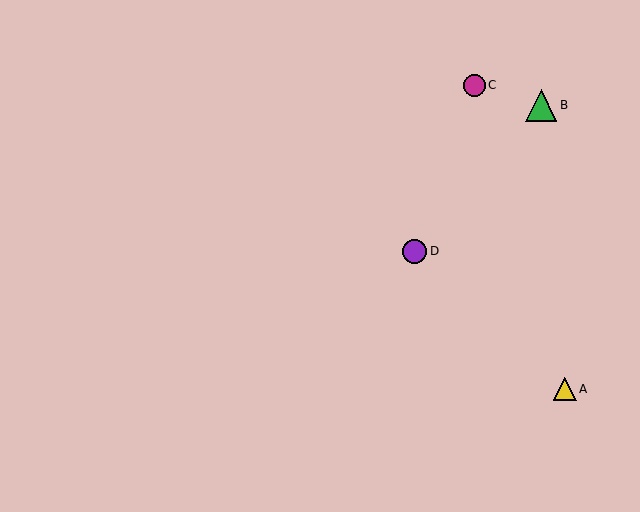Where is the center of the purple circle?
The center of the purple circle is at (415, 251).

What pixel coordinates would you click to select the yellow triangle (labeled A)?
Click at (565, 389) to select the yellow triangle A.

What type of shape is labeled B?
Shape B is a green triangle.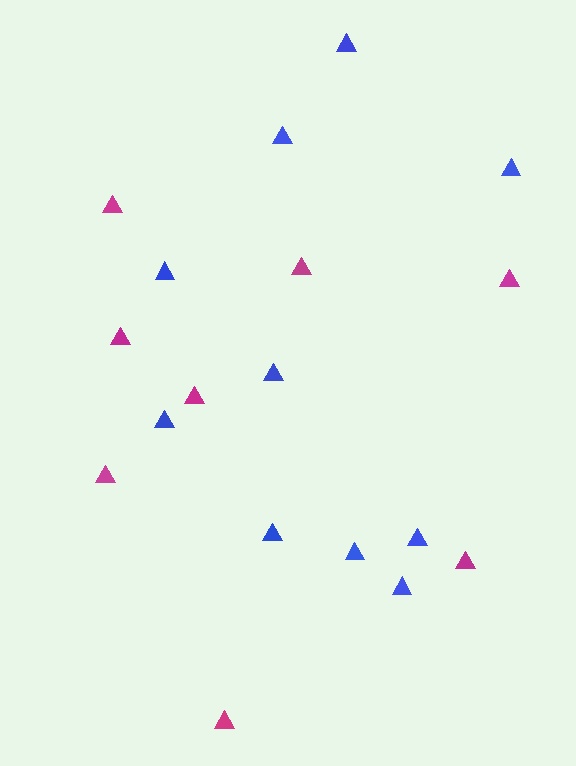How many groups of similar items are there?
There are 2 groups: one group of blue triangles (10) and one group of magenta triangles (8).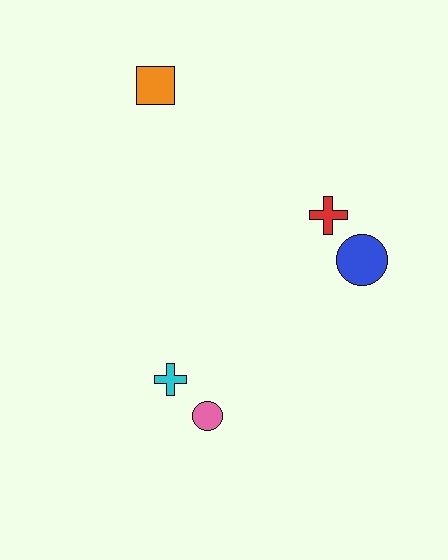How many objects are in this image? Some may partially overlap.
There are 5 objects.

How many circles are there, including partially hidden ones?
There are 2 circles.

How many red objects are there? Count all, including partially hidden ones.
There is 1 red object.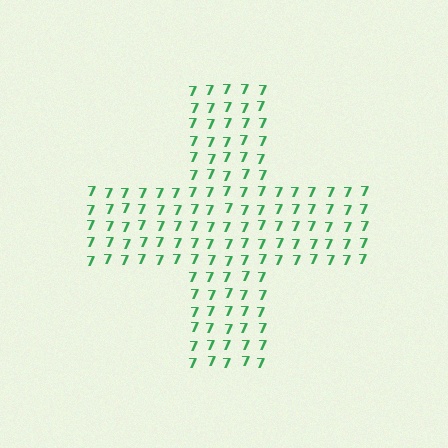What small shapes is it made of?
It is made of small digit 7's.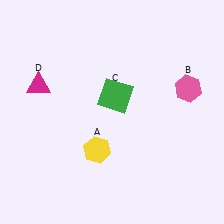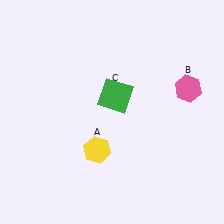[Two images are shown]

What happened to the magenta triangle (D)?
The magenta triangle (D) was removed in Image 2. It was in the top-left area of Image 1.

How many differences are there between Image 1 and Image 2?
There is 1 difference between the two images.